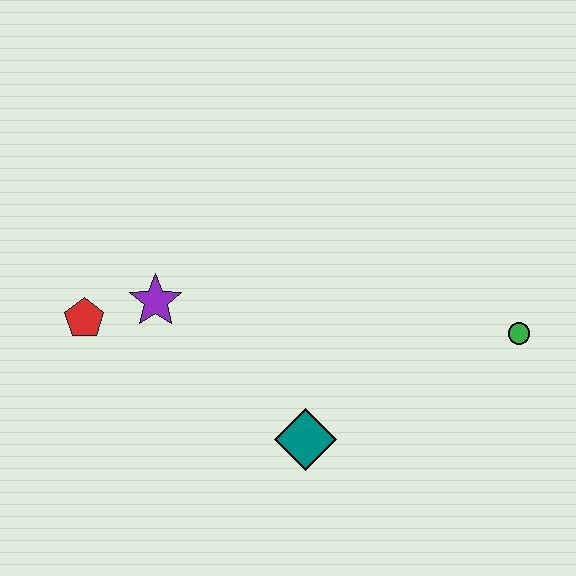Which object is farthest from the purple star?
The green circle is farthest from the purple star.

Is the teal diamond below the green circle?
Yes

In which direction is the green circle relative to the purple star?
The green circle is to the right of the purple star.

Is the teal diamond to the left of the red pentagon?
No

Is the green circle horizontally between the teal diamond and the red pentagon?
No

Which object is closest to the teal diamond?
The purple star is closest to the teal diamond.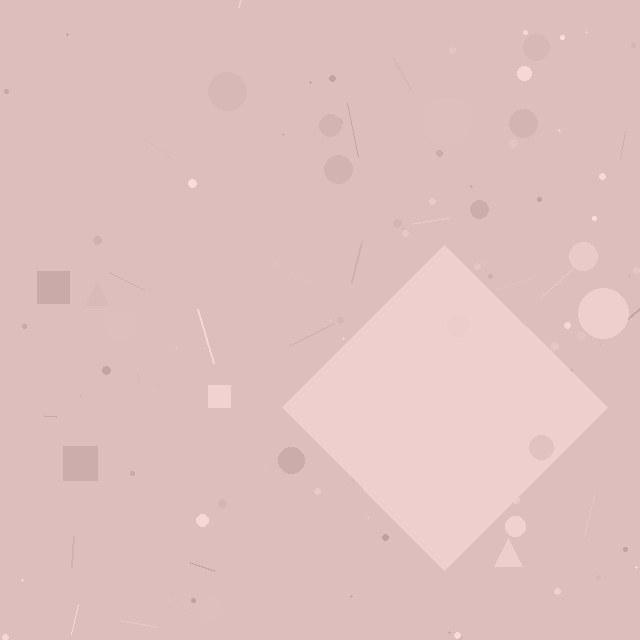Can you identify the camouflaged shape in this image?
The camouflaged shape is a diamond.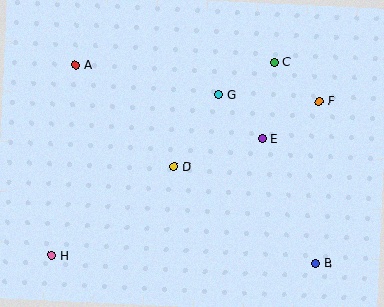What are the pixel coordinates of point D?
Point D is at (174, 167).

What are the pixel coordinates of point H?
Point H is at (52, 256).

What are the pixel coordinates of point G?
Point G is at (218, 94).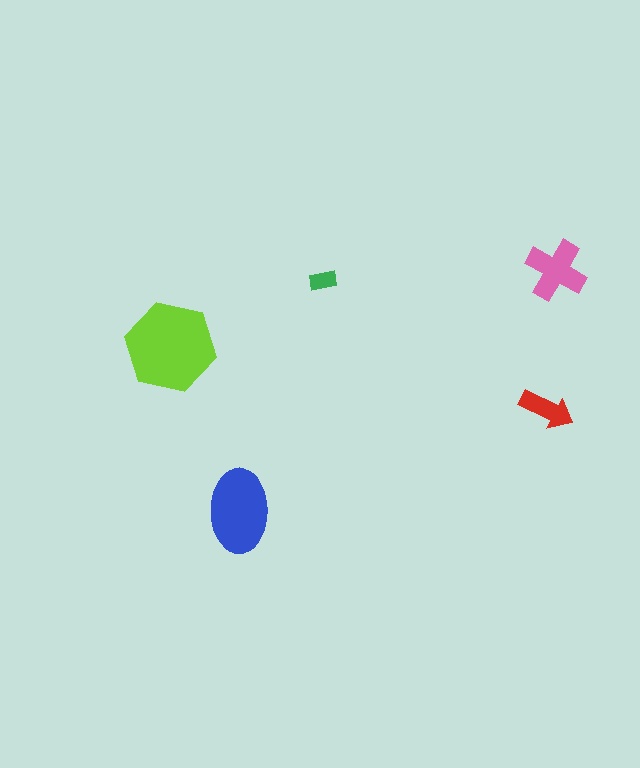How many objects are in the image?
There are 5 objects in the image.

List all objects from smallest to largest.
The green rectangle, the red arrow, the pink cross, the blue ellipse, the lime hexagon.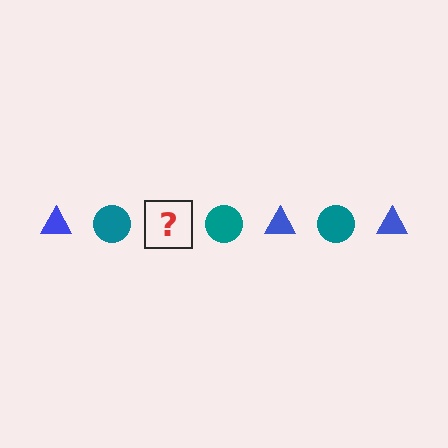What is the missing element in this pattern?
The missing element is a blue triangle.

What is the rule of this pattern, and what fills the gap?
The rule is that the pattern alternates between blue triangle and teal circle. The gap should be filled with a blue triangle.